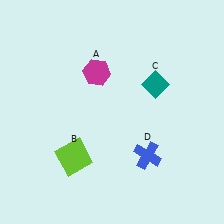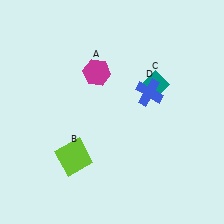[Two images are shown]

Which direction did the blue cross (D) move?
The blue cross (D) moved up.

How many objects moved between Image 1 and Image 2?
1 object moved between the two images.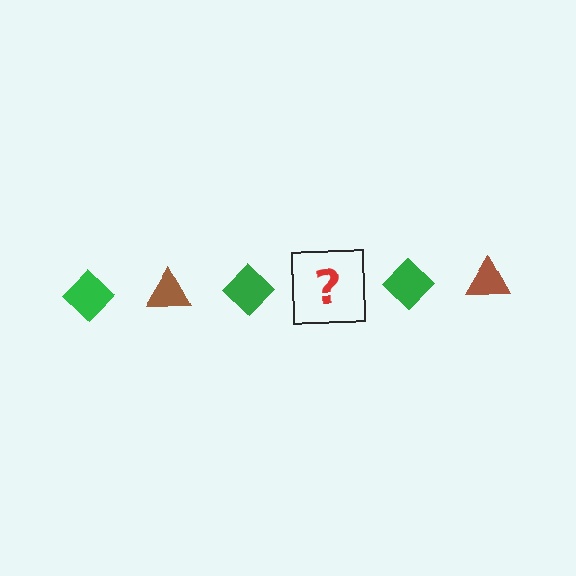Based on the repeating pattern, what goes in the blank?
The blank should be a brown triangle.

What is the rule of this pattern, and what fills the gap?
The rule is that the pattern alternates between green diamond and brown triangle. The gap should be filled with a brown triangle.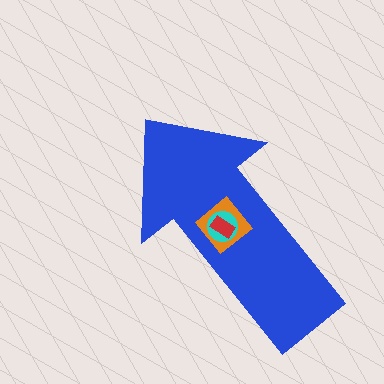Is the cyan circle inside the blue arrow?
Yes.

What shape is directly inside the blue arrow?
The orange diamond.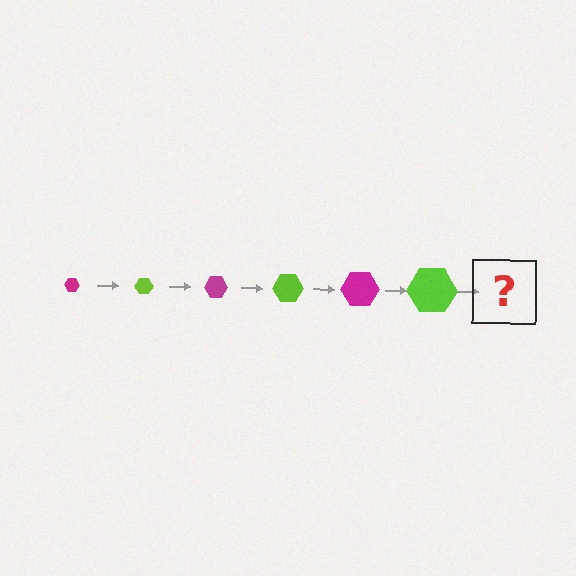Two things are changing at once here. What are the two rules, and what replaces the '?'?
The two rules are that the hexagon grows larger each step and the color cycles through magenta and lime. The '?' should be a magenta hexagon, larger than the previous one.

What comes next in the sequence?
The next element should be a magenta hexagon, larger than the previous one.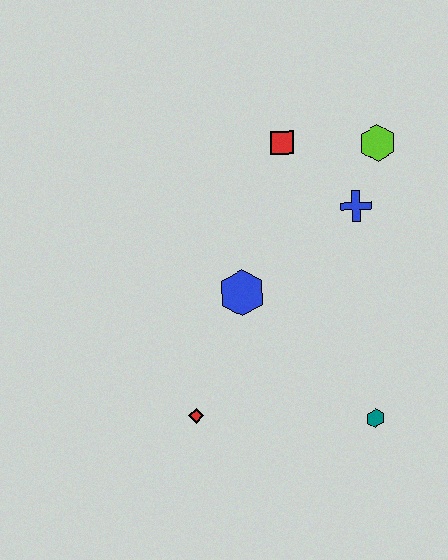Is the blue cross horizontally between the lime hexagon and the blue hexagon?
Yes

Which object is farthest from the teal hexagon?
The red square is farthest from the teal hexagon.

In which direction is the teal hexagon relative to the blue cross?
The teal hexagon is below the blue cross.